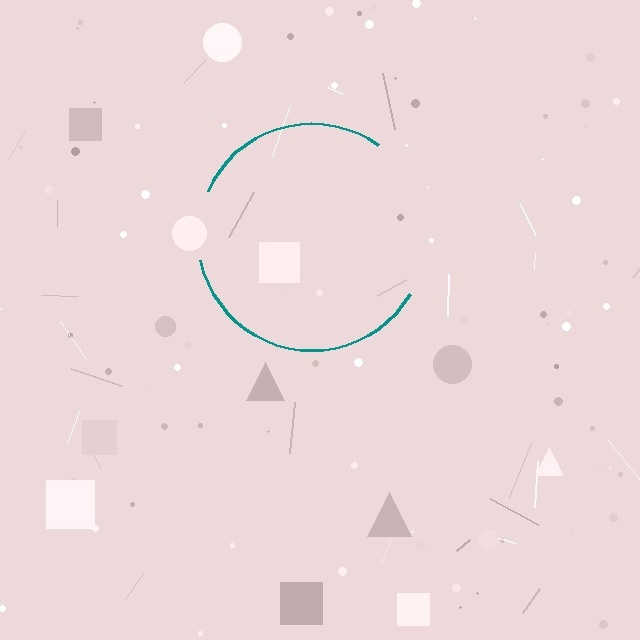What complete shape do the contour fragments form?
The contour fragments form a circle.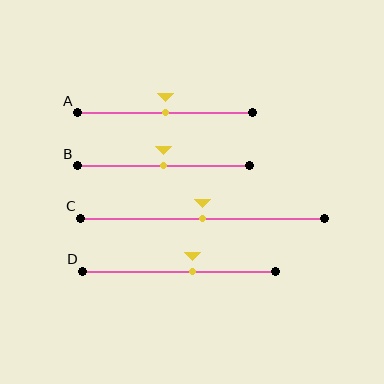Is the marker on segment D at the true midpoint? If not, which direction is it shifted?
No, the marker on segment D is shifted to the right by about 7% of the segment length.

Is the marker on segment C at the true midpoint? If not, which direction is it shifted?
Yes, the marker on segment C is at the true midpoint.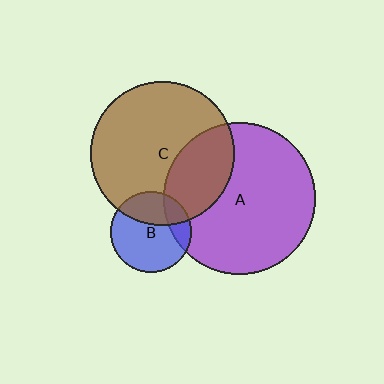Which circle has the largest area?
Circle A (purple).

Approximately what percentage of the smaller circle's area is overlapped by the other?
Approximately 35%.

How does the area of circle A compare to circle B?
Approximately 3.5 times.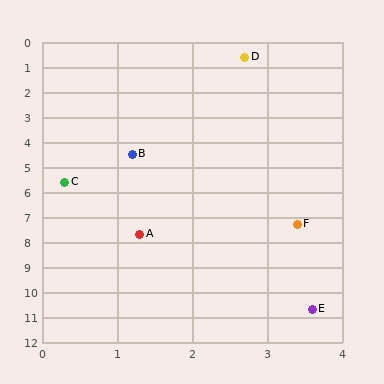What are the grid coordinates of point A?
Point A is at approximately (1.3, 7.7).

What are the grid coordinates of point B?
Point B is at approximately (1.2, 4.5).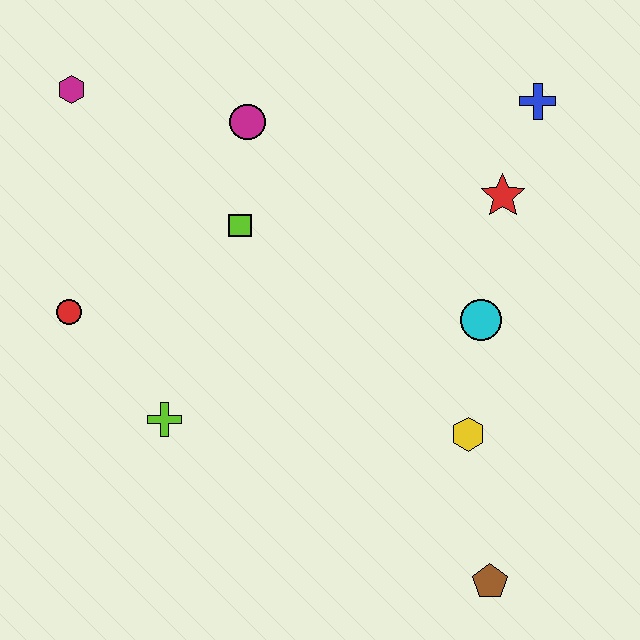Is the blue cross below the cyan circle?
No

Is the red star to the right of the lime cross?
Yes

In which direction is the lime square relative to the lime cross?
The lime square is above the lime cross.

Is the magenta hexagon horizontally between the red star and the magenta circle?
No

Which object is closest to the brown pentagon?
The yellow hexagon is closest to the brown pentagon.